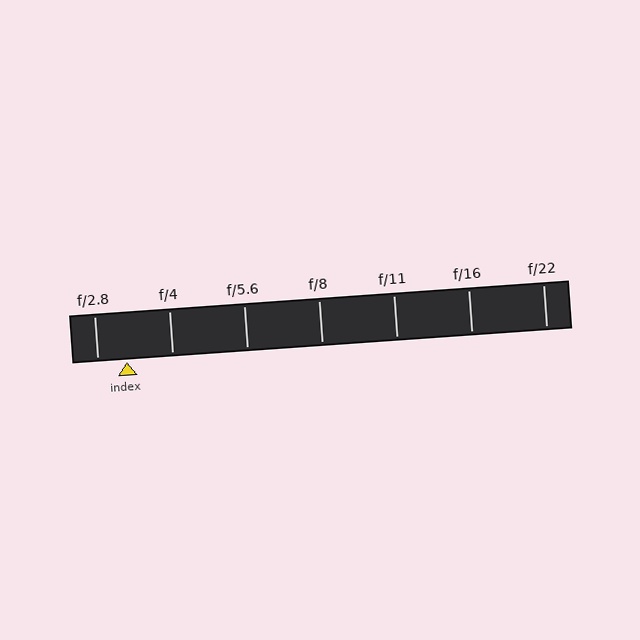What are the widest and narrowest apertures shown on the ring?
The widest aperture shown is f/2.8 and the narrowest is f/22.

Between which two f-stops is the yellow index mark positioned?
The index mark is between f/2.8 and f/4.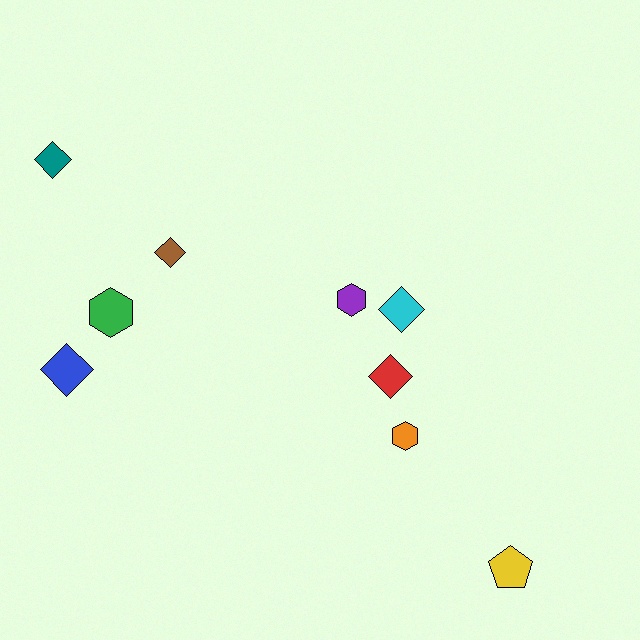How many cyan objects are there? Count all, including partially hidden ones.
There is 1 cyan object.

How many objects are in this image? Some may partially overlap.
There are 9 objects.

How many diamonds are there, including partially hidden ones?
There are 5 diamonds.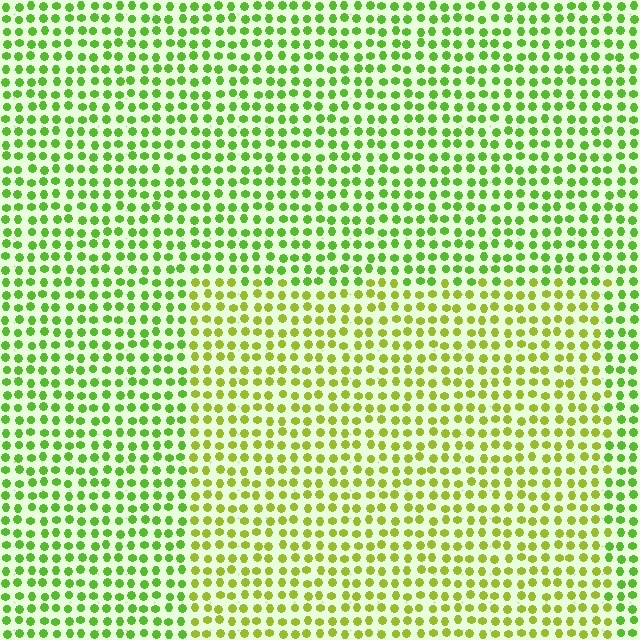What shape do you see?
I see a rectangle.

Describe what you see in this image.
The image is filled with small lime elements in a uniform arrangement. A rectangle-shaped region is visible where the elements are tinted to a slightly different hue, forming a subtle color boundary.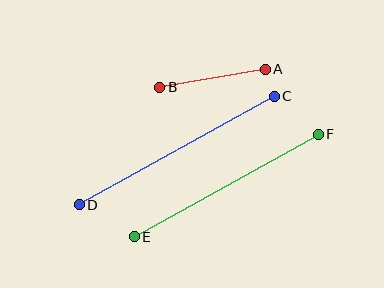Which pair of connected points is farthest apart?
Points C and D are farthest apart.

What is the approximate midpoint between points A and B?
The midpoint is at approximately (212, 78) pixels.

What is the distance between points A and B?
The distance is approximately 107 pixels.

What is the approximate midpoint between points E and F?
The midpoint is at approximately (226, 185) pixels.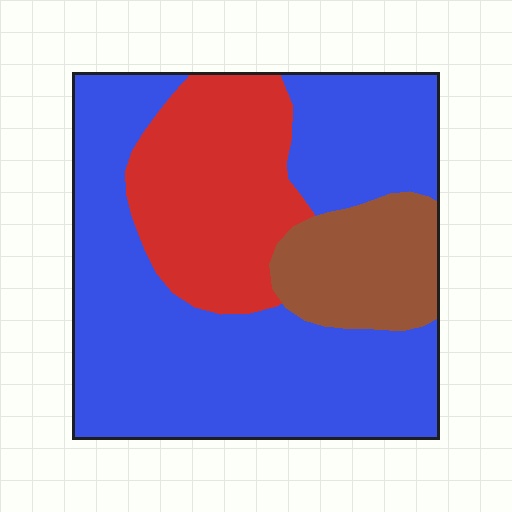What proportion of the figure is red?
Red takes up between a sixth and a third of the figure.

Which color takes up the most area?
Blue, at roughly 60%.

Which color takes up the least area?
Brown, at roughly 15%.